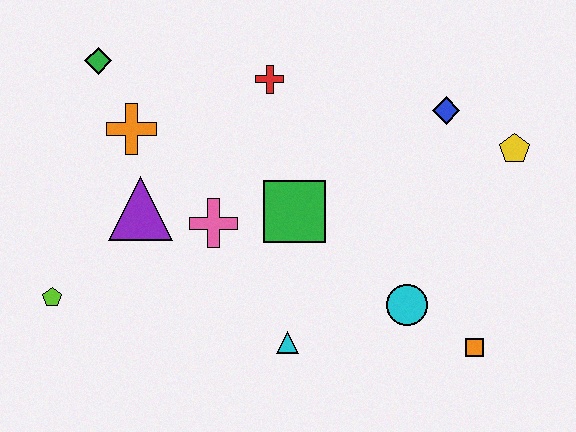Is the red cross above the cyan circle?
Yes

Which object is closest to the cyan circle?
The orange square is closest to the cyan circle.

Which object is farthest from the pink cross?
The yellow pentagon is farthest from the pink cross.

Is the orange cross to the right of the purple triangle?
No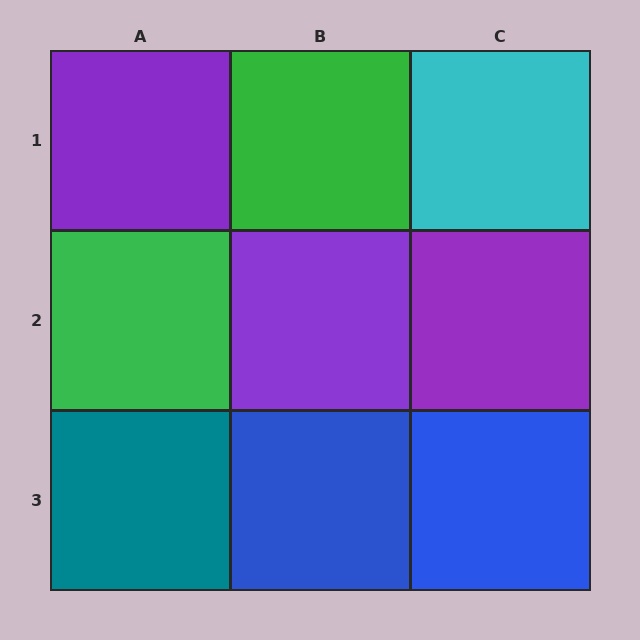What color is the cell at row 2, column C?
Purple.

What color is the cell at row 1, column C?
Cyan.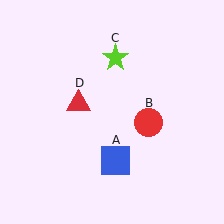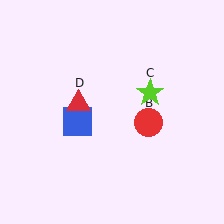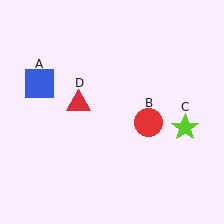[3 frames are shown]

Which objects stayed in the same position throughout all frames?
Red circle (object B) and red triangle (object D) remained stationary.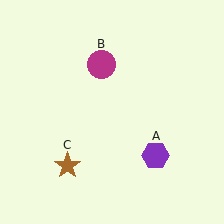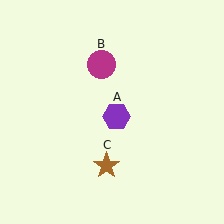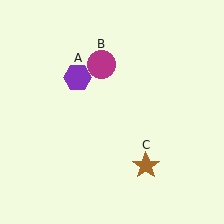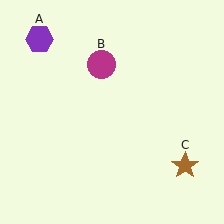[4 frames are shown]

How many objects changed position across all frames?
2 objects changed position: purple hexagon (object A), brown star (object C).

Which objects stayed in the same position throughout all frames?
Magenta circle (object B) remained stationary.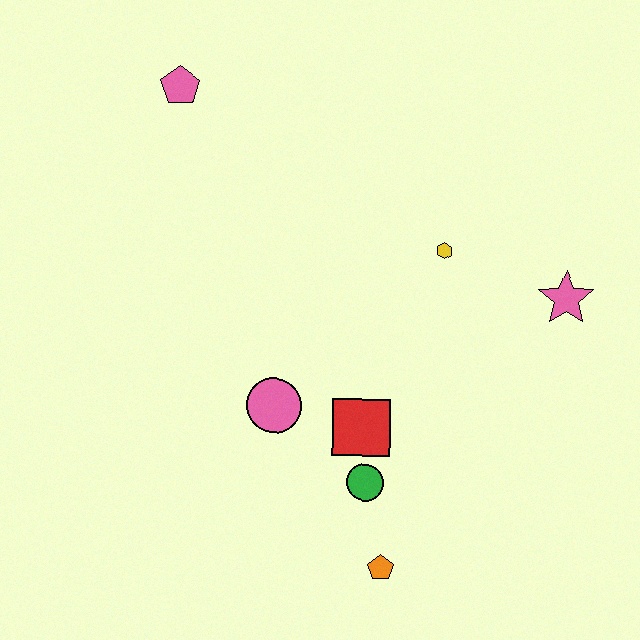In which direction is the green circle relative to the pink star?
The green circle is to the left of the pink star.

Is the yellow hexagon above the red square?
Yes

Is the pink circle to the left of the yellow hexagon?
Yes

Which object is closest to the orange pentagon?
The green circle is closest to the orange pentagon.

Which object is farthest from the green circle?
The pink pentagon is farthest from the green circle.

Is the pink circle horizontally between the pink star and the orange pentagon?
No